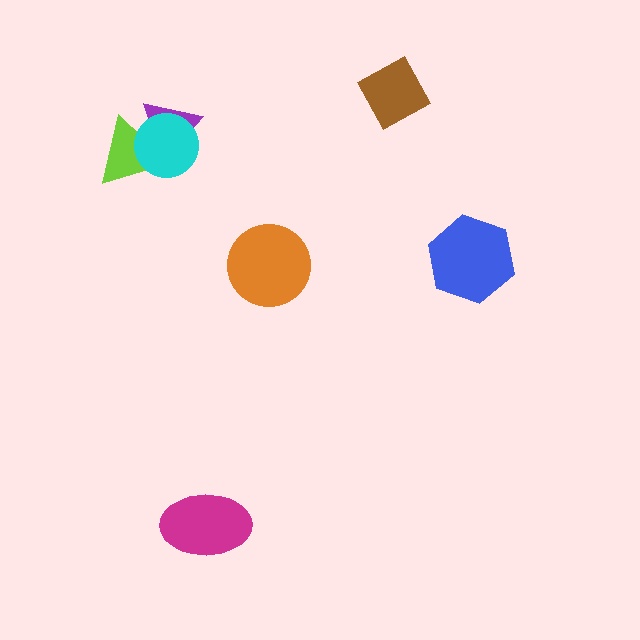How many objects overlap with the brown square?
0 objects overlap with the brown square.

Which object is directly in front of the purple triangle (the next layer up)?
The lime triangle is directly in front of the purple triangle.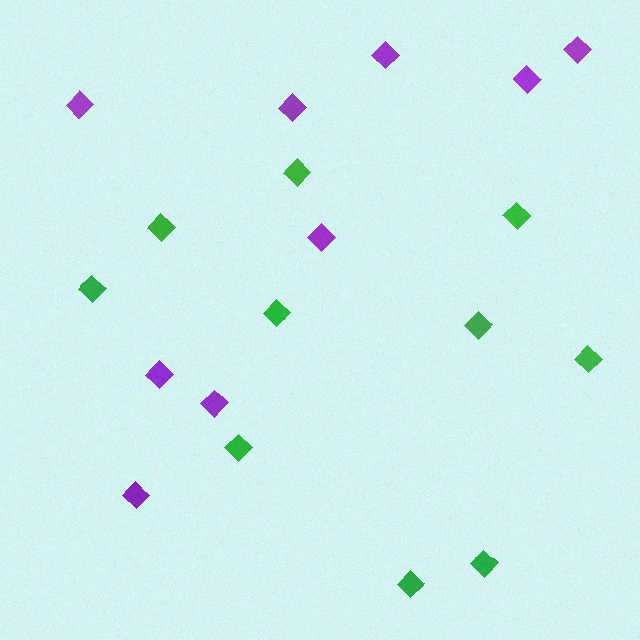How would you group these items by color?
There are 2 groups: one group of purple diamonds (9) and one group of green diamonds (10).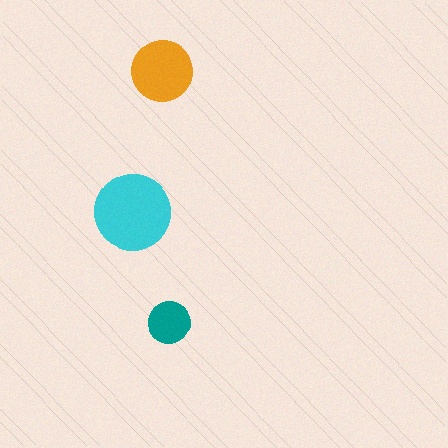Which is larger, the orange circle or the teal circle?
The orange one.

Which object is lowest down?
The teal circle is bottommost.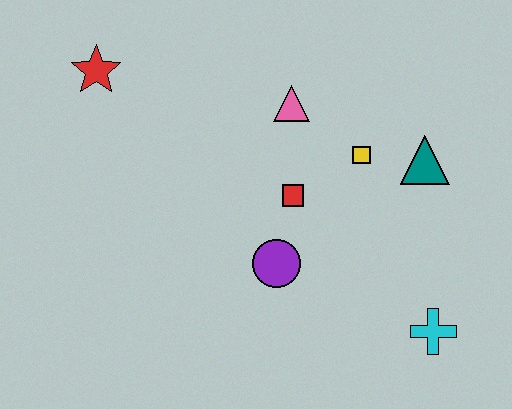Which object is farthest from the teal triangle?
The red star is farthest from the teal triangle.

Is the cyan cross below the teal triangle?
Yes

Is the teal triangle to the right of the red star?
Yes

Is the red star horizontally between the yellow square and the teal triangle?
No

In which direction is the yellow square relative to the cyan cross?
The yellow square is above the cyan cross.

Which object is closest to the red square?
The purple circle is closest to the red square.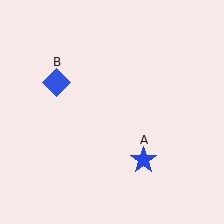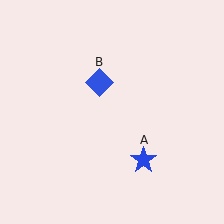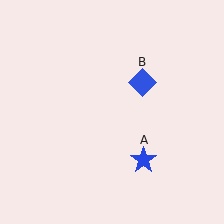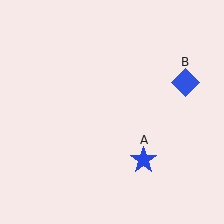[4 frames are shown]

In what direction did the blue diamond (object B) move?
The blue diamond (object B) moved right.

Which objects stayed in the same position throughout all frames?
Blue star (object A) remained stationary.